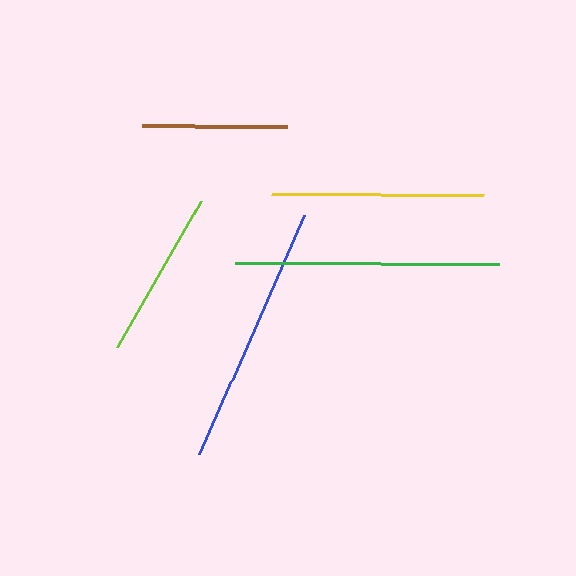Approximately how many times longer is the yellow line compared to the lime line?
The yellow line is approximately 1.3 times the length of the lime line.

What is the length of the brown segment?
The brown segment is approximately 145 pixels long.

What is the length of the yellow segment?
The yellow segment is approximately 212 pixels long.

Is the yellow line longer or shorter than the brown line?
The yellow line is longer than the brown line.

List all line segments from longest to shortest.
From longest to shortest: green, blue, yellow, lime, brown.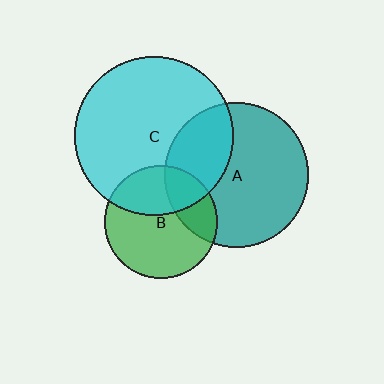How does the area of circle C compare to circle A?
Approximately 1.2 times.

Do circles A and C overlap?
Yes.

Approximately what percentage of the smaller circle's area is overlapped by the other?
Approximately 30%.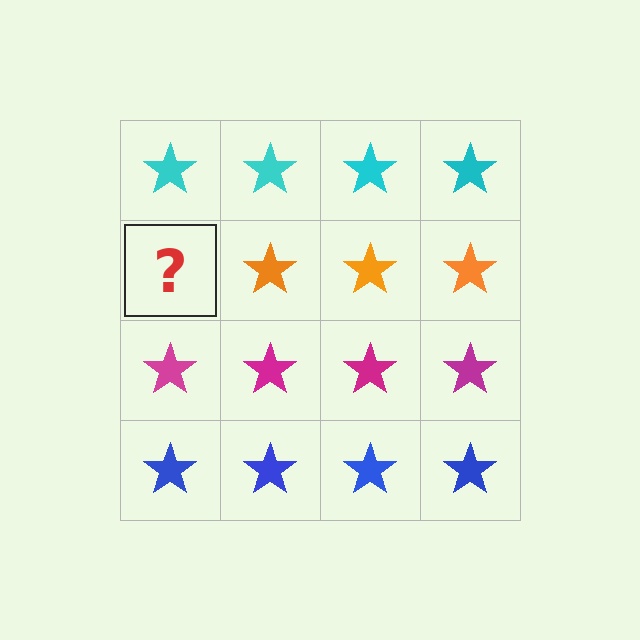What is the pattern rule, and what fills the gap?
The rule is that each row has a consistent color. The gap should be filled with an orange star.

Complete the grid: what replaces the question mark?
The question mark should be replaced with an orange star.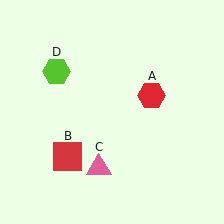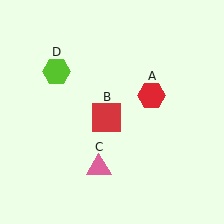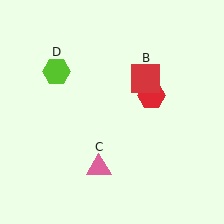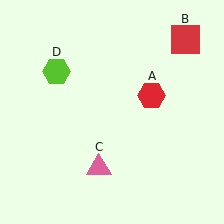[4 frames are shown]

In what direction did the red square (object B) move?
The red square (object B) moved up and to the right.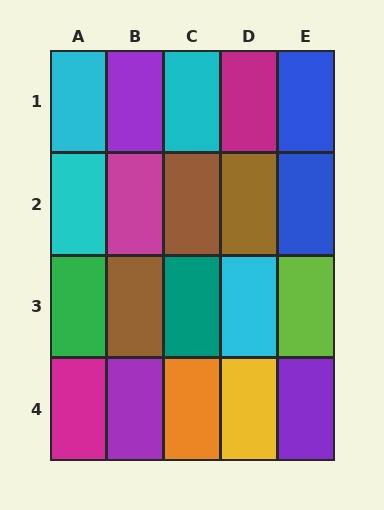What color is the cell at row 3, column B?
Brown.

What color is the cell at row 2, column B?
Magenta.